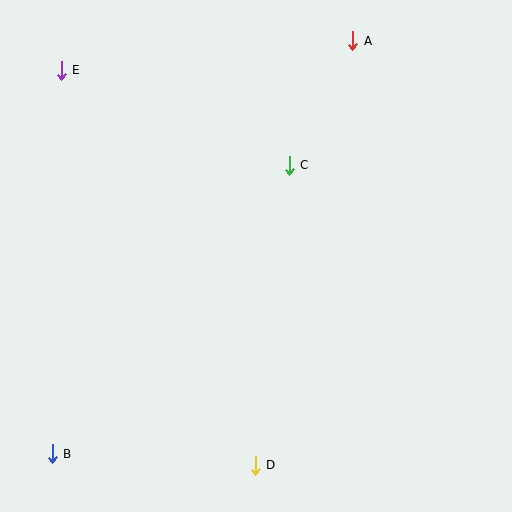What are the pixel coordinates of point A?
Point A is at (353, 41).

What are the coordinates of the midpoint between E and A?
The midpoint between E and A is at (207, 56).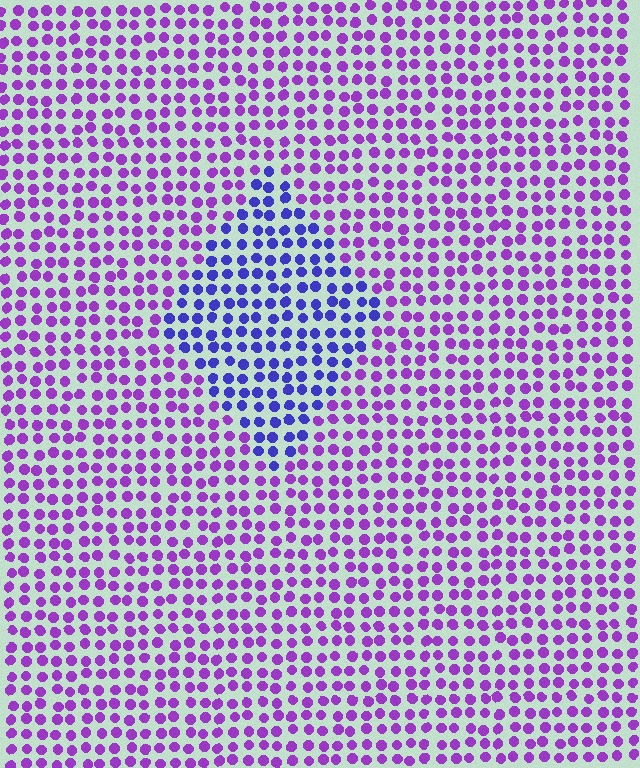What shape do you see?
I see a diamond.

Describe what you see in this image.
The image is filled with small purple elements in a uniform arrangement. A diamond-shaped region is visible where the elements are tinted to a slightly different hue, forming a subtle color boundary.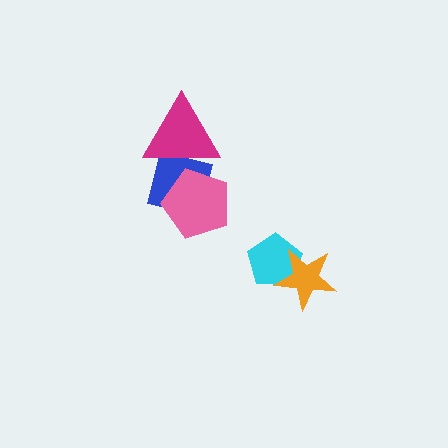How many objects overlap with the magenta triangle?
2 objects overlap with the magenta triangle.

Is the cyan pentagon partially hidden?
Yes, it is partially covered by another shape.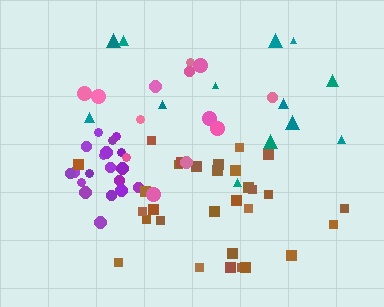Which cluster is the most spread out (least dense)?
Teal.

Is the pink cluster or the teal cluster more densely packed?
Pink.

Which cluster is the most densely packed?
Purple.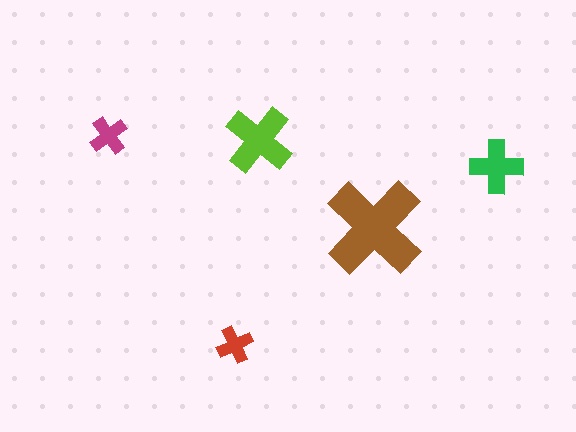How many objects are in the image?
There are 5 objects in the image.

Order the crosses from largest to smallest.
the brown one, the lime one, the green one, the magenta one, the red one.